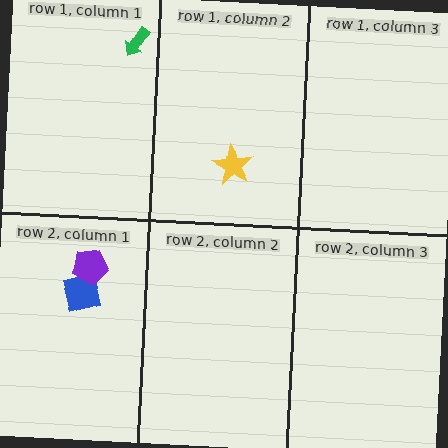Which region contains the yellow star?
The row 1, column 2 region.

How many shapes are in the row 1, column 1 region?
1.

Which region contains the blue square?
The row 2, column 1 region.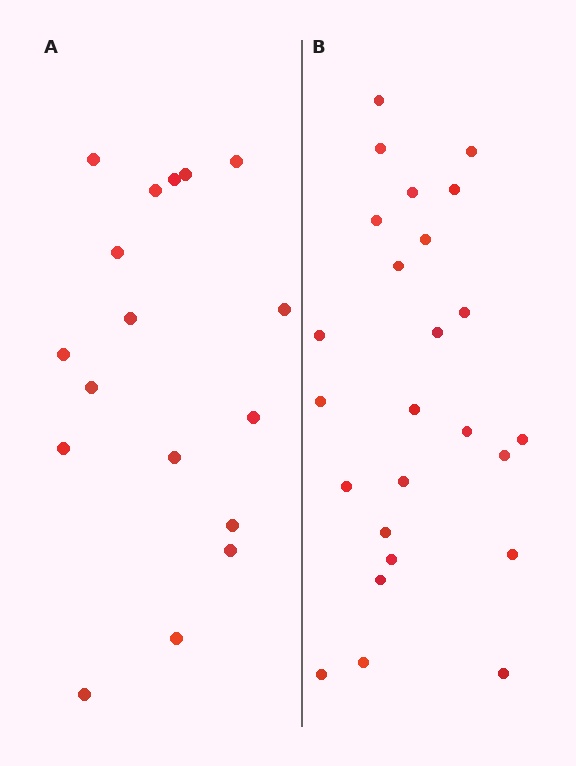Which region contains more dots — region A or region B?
Region B (the right region) has more dots.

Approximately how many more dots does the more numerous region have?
Region B has roughly 8 or so more dots than region A.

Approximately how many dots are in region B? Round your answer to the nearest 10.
About 20 dots. (The exact count is 25, which rounds to 20.)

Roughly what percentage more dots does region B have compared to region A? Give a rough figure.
About 45% more.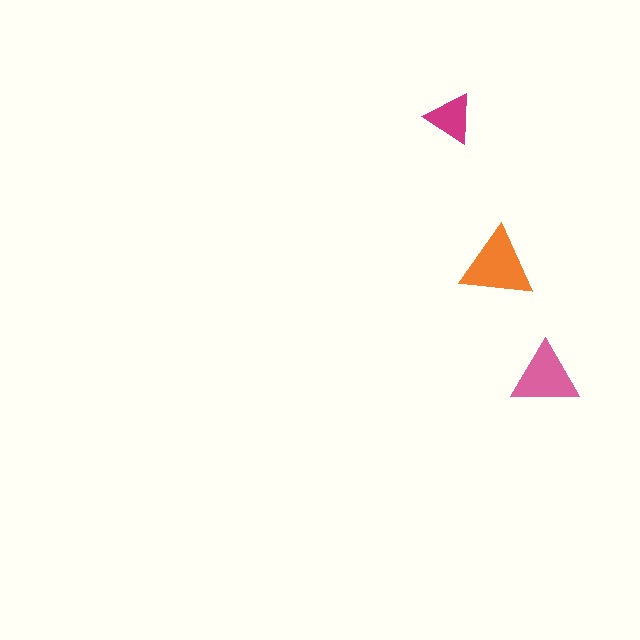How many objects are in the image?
There are 3 objects in the image.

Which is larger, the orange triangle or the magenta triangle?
The orange one.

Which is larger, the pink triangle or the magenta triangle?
The pink one.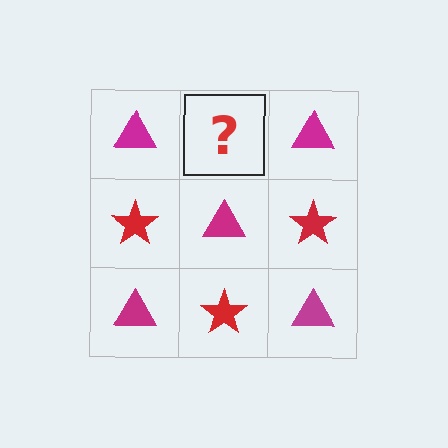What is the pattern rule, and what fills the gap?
The rule is that it alternates magenta triangle and red star in a checkerboard pattern. The gap should be filled with a red star.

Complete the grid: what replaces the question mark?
The question mark should be replaced with a red star.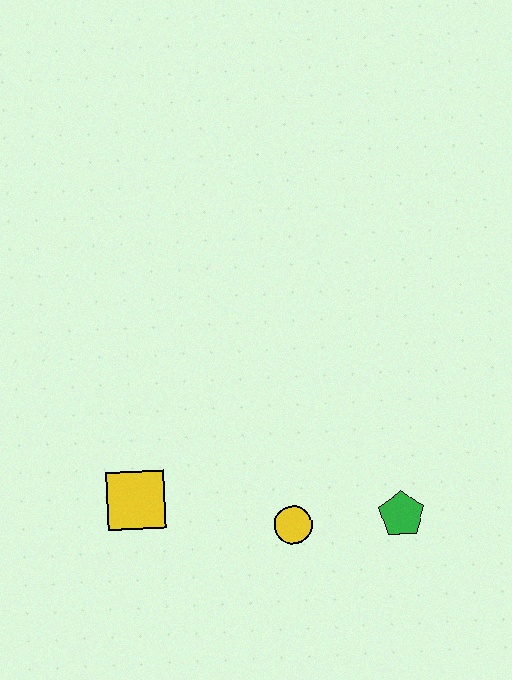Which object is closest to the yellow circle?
The green pentagon is closest to the yellow circle.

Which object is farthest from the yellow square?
The green pentagon is farthest from the yellow square.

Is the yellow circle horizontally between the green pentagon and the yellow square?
Yes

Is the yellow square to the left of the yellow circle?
Yes